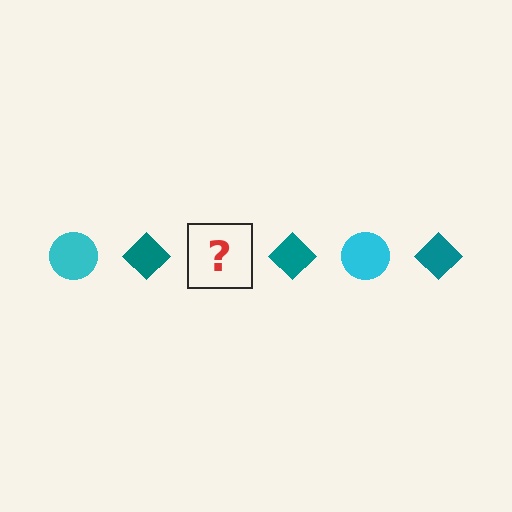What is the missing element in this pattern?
The missing element is a cyan circle.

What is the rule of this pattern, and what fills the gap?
The rule is that the pattern alternates between cyan circle and teal diamond. The gap should be filled with a cyan circle.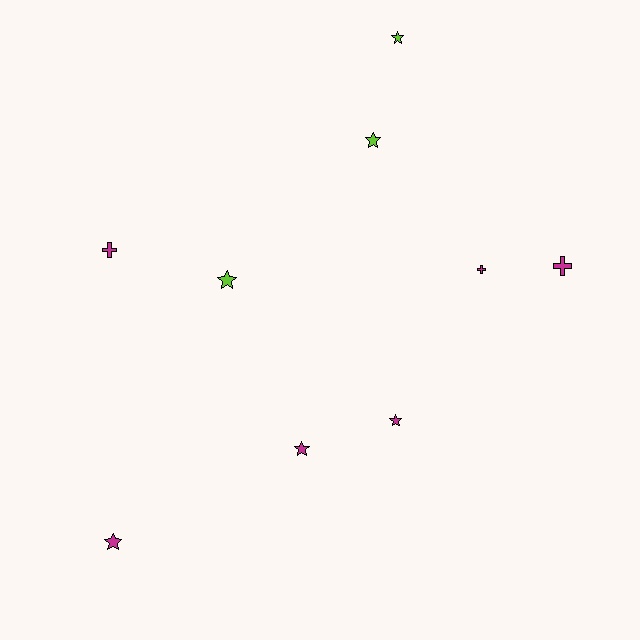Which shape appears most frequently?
Star, with 6 objects.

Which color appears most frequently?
Magenta, with 6 objects.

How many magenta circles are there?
There are no magenta circles.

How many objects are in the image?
There are 9 objects.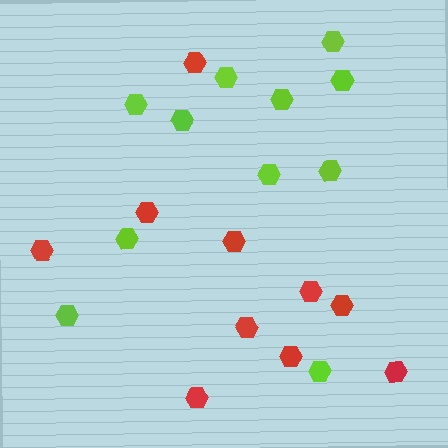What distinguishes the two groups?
There are 2 groups: one group of red hexagons (10) and one group of lime hexagons (11).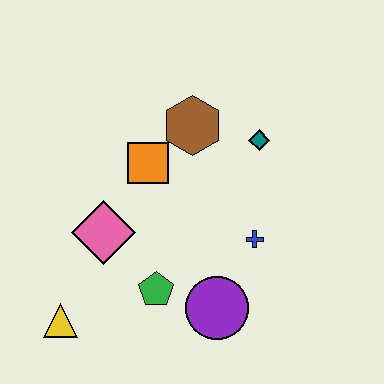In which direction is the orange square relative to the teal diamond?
The orange square is to the left of the teal diamond.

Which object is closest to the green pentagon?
The purple circle is closest to the green pentagon.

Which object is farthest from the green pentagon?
The teal diamond is farthest from the green pentagon.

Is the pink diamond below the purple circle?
No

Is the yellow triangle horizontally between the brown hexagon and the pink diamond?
No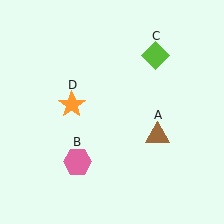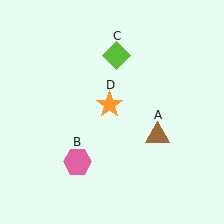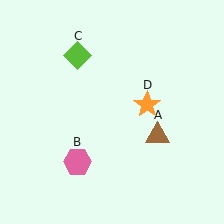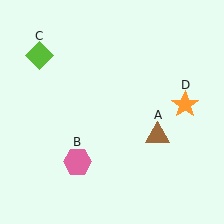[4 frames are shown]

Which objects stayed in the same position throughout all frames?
Brown triangle (object A) and pink hexagon (object B) remained stationary.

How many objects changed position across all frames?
2 objects changed position: lime diamond (object C), orange star (object D).